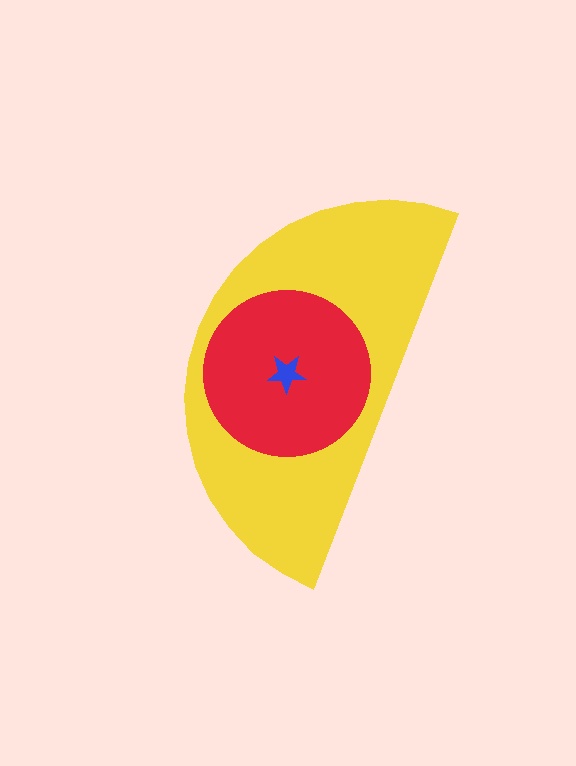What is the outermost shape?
The yellow semicircle.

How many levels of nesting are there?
3.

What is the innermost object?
The blue star.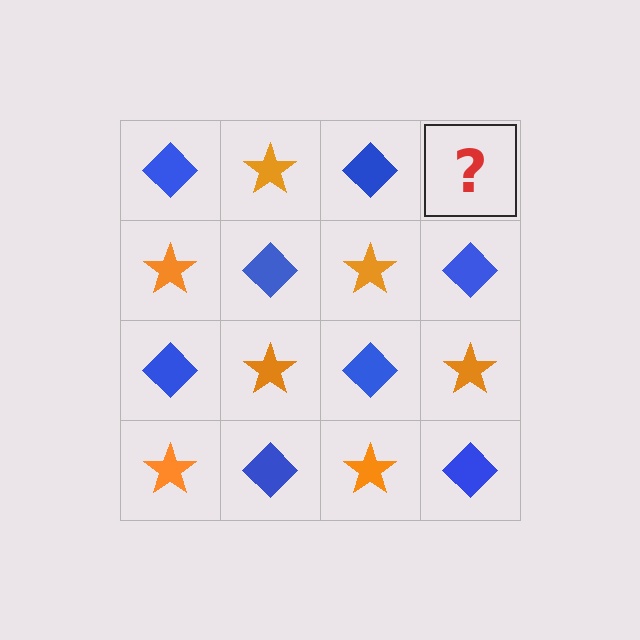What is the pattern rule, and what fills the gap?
The rule is that it alternates blue diamond and orange star in a checkerboard pattern. The gap should be filled with an orange star.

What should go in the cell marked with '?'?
The missing cell should contain an orange star.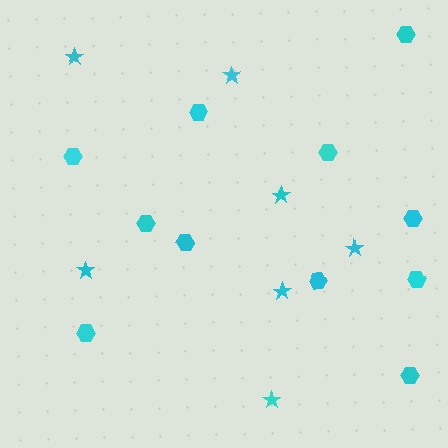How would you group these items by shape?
There are 2 groups: one group of stars (7) and one group of hexagons (11).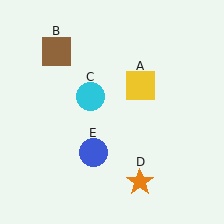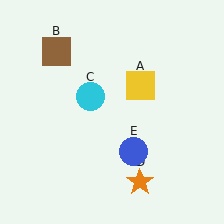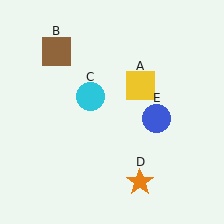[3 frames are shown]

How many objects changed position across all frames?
1 object changed position: blue circle (object E).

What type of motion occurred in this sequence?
The blue circle (object E) rotated counterclockwise around the center of the scene.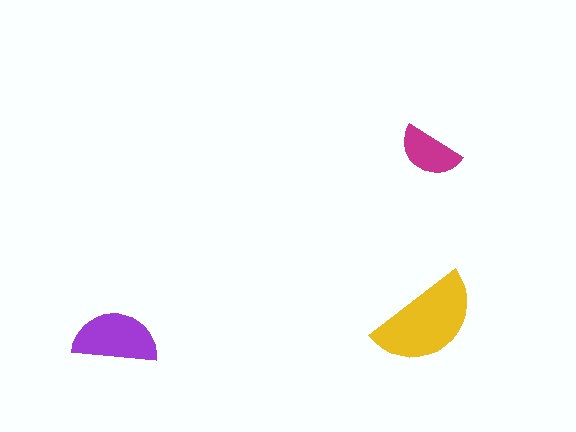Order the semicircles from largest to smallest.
the yellow one, the purple one, the magenta one.